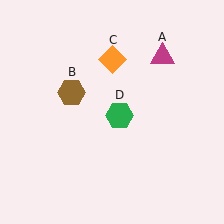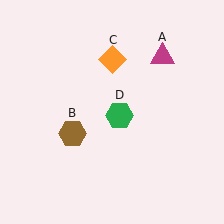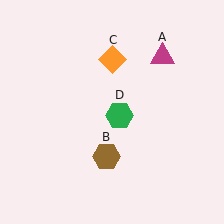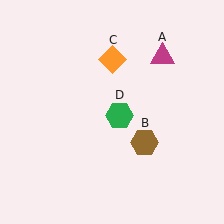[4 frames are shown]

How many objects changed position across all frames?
1 object changed position: brown hexagon (object B).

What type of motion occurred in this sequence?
The brown hexagon (object B) rotated counterclockwise around the center of the scene.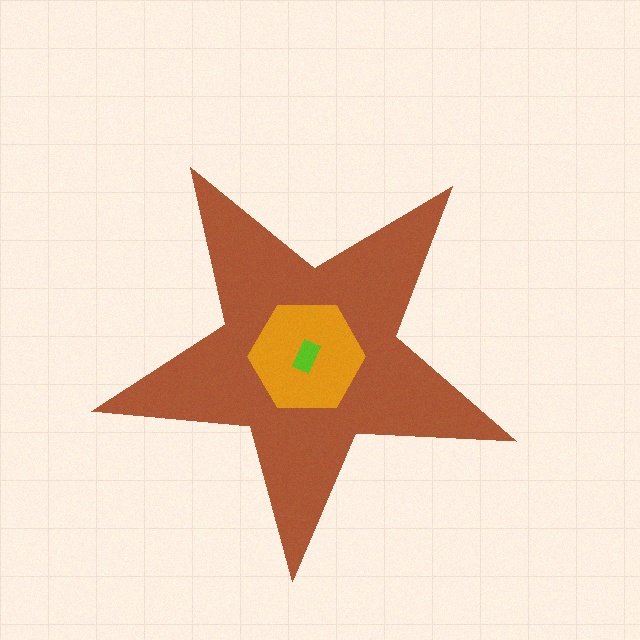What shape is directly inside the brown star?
The orange hexagon.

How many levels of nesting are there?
3.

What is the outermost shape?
The brown star.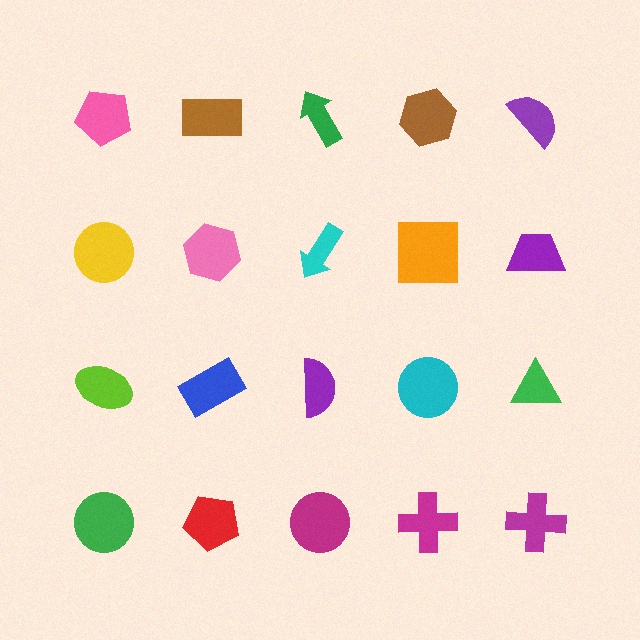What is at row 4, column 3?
A magenta circle.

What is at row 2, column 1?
A yellow circle.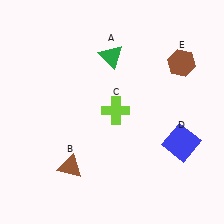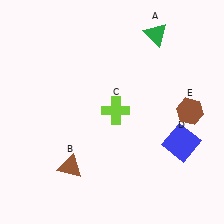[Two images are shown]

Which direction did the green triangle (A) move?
The green triangle (A) moved right.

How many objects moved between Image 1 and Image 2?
2 objects moved between the two images.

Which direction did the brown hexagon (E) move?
The brown hexagon (E) moved down.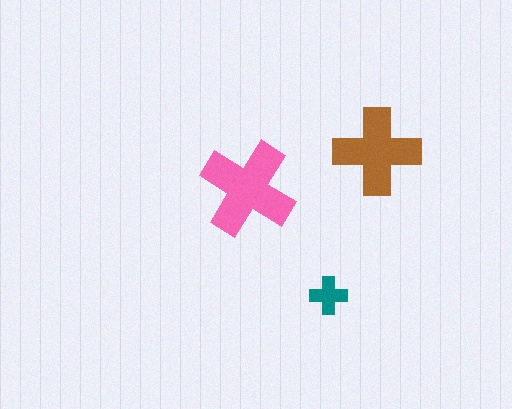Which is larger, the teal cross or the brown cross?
The brown one.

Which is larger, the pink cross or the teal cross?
The pink one.